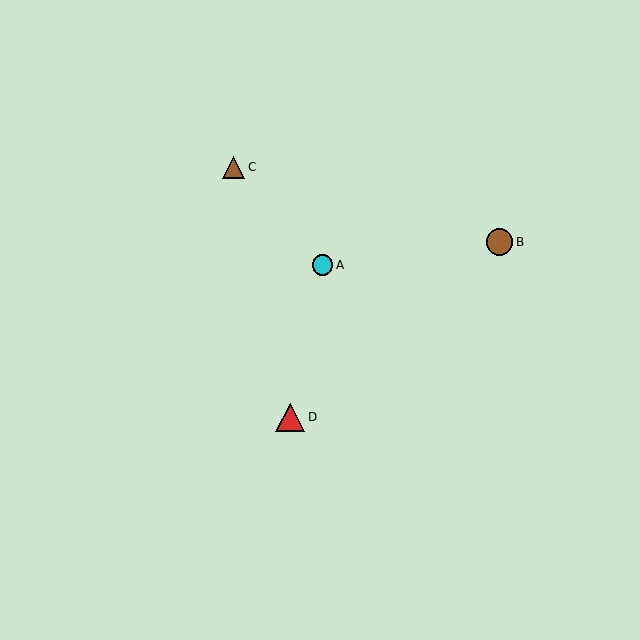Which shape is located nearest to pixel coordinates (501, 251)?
The brown circle (labeled B) at (500, 242) is nearest to that location.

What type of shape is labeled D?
Shape D is a red triangle.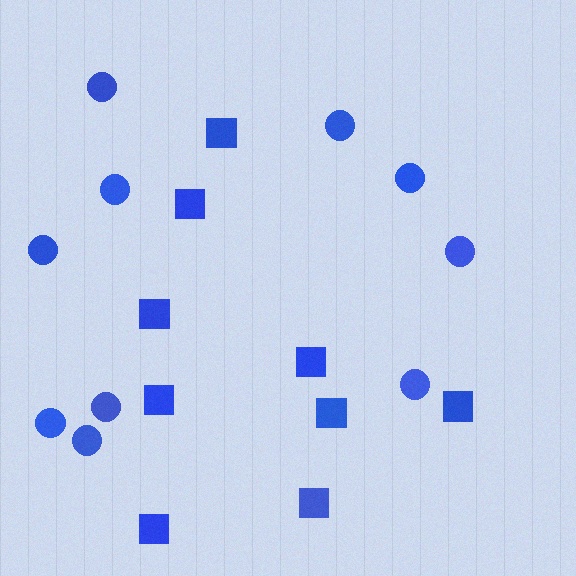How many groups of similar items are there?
There are 2 groups: one group of circles (10) and one group of squares (9).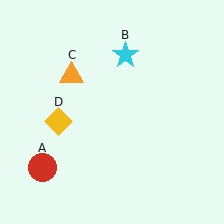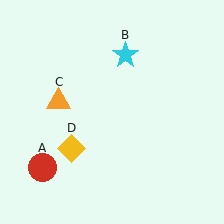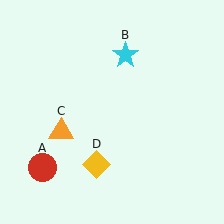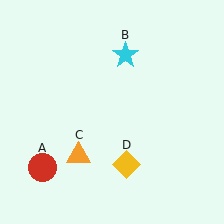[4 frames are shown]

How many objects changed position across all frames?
2 objects changed position: orange triangle (object C), yellow diamond (object D).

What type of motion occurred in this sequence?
The orange triangle (object C), yellow diamond (object D) rotated counterclockwise around the center of the scene.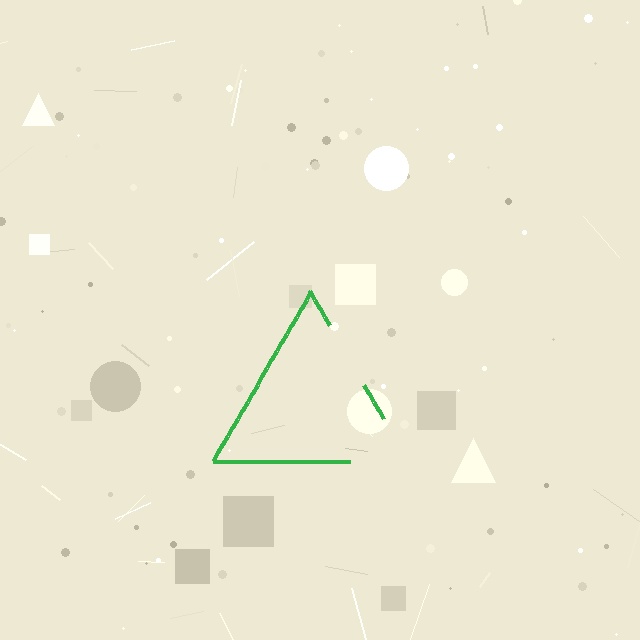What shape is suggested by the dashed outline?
The dashed outline suggests a triangle.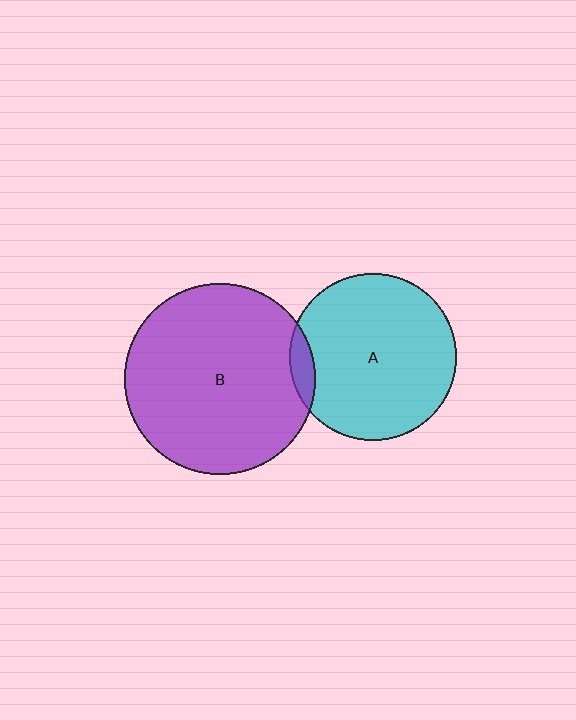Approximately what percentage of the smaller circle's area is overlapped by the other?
Approximately 5%.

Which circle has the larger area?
Circle B (purple).